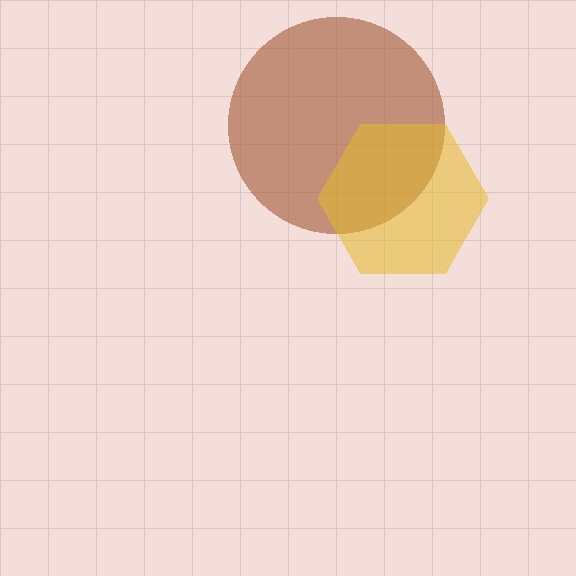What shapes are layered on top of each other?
The layered shapes are: a brown circle, a yellow hexagon.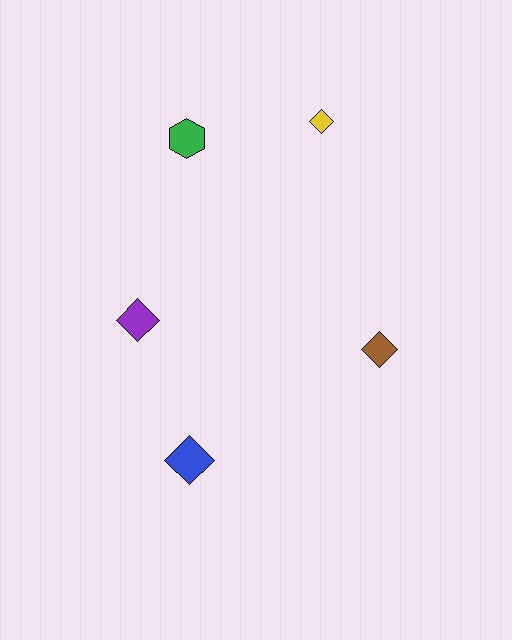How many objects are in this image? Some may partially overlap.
There are 5 objects.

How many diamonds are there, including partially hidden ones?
There are 4 diamonds.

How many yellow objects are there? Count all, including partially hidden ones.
There is 1 yellow object.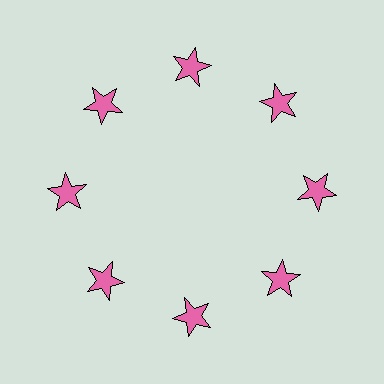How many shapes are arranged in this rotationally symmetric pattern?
There are 8 shapes, arranged in 8 groups of 1.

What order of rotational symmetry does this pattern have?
This pattern has 8-fold rotational symmetry.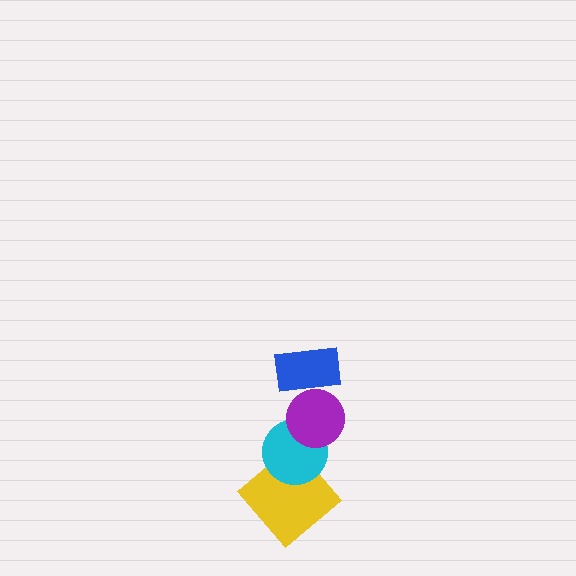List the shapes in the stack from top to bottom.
From top to bottom: the blue rectangle, the purple circle, the cyan circle, the yellow diamond.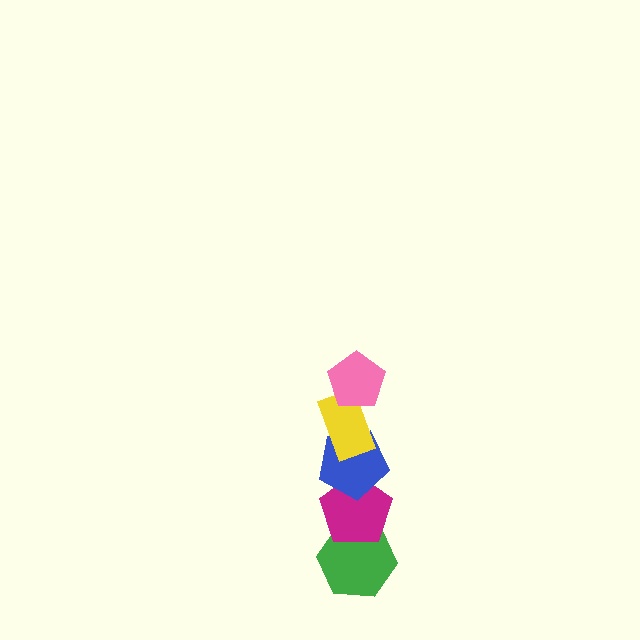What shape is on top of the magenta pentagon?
The blue pentagon is on top of the magenta pentagon.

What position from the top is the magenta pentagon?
The magenta pentagon is 4th from the top.